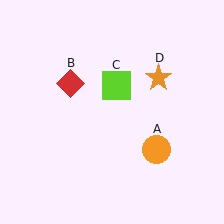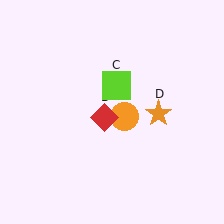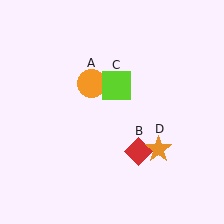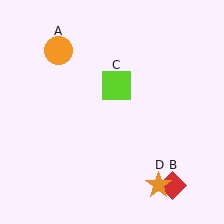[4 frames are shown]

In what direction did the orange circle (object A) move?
The orange circle (object A) moved up and to the left.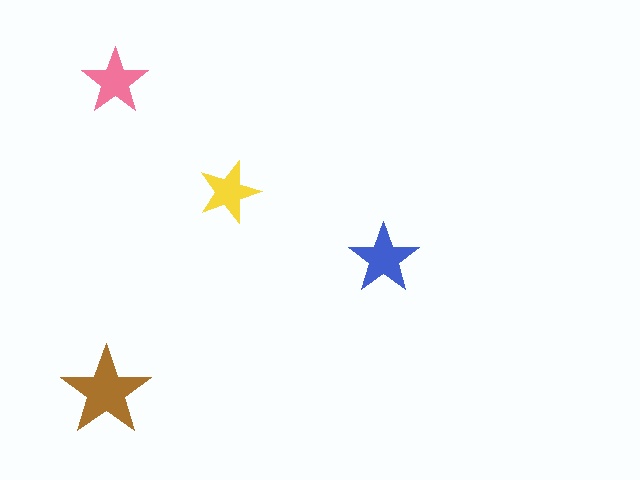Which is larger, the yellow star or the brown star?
The brown one.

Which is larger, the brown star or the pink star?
The brown one.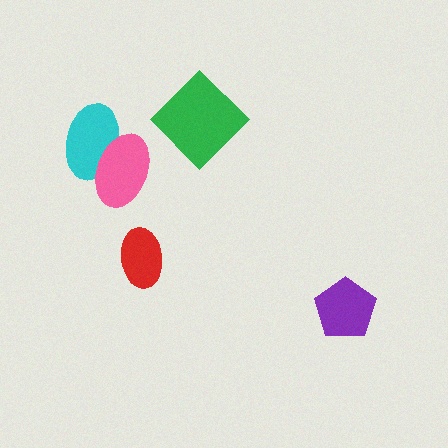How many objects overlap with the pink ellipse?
1 object overlaps with the pink ellipse.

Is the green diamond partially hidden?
No, no other shape covers it.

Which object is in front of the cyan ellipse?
The pink ellipse is in front of the cyan ellipse.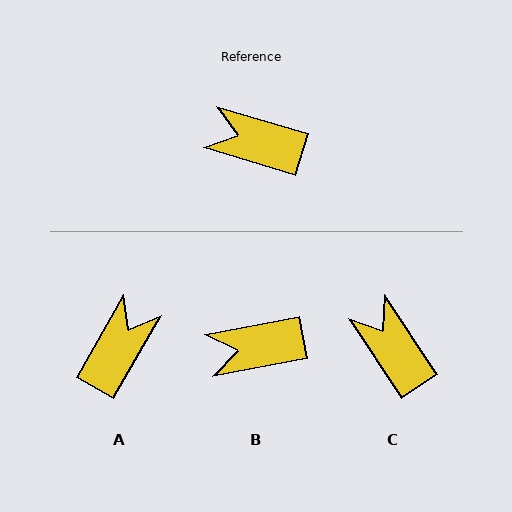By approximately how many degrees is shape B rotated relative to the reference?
Approximately 27 degrees counter-clockwise.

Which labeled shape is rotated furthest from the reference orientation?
A, about 103 degrees away.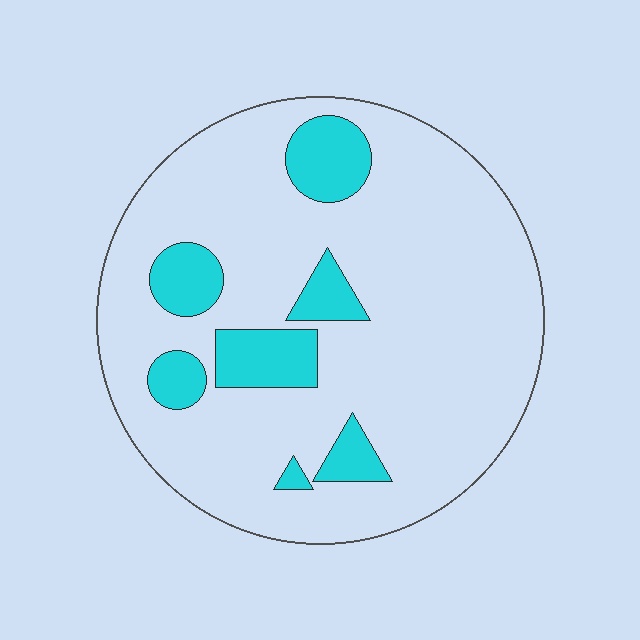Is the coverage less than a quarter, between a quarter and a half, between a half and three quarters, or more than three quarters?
Less than a quarter.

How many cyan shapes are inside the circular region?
7.